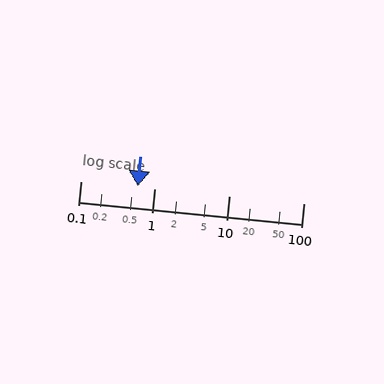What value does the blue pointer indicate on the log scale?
The pointer indicates approximately 0.59.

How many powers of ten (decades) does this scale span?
The scale spans 3 decades, from 0.1 to 100.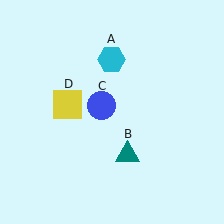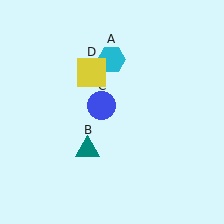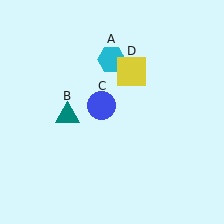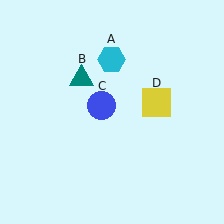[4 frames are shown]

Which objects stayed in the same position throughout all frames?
Cyan hexagon (object A) and blue circle (object C) remained stationary.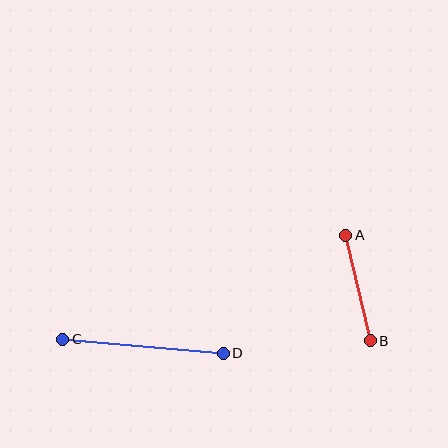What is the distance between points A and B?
The distance is approximately 108 pixels.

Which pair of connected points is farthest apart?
Points C and D are farthest apart.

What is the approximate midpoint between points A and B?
The midpoint is at approximately (358, 288) pixels.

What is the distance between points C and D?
The distance is approximately 161 pixels.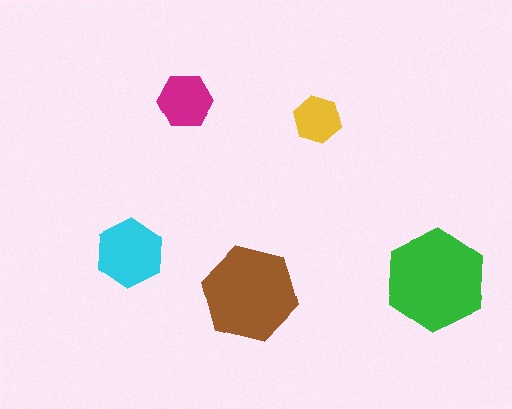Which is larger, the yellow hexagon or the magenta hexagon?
The magenta one.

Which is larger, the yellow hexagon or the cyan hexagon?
The cyan one.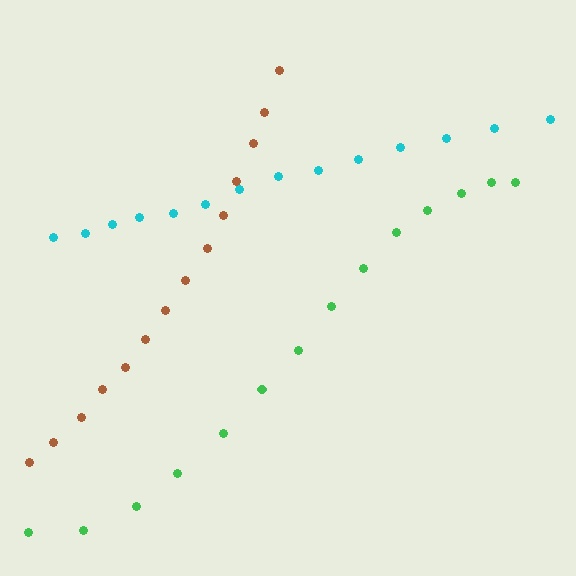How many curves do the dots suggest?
There are 3 distinct paths.